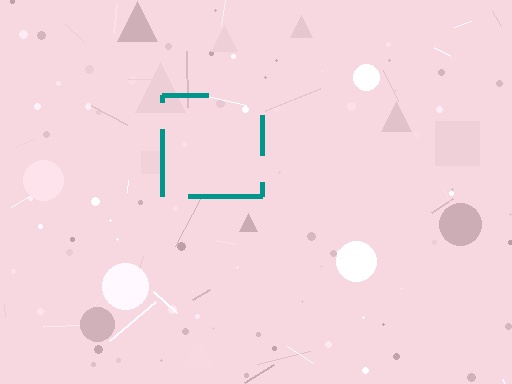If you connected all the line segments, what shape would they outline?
They would outline a square.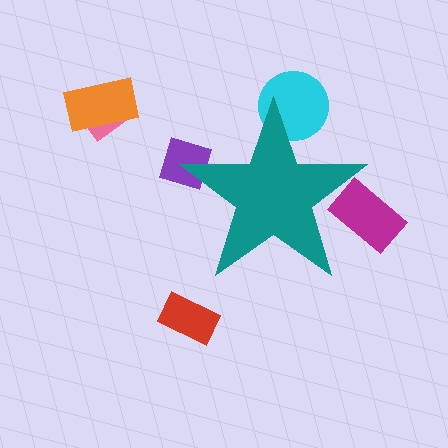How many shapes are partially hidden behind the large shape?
3 shapes are partially hidden.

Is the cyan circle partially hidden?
Yes, the cyan circle is partially hidden behind the teal star.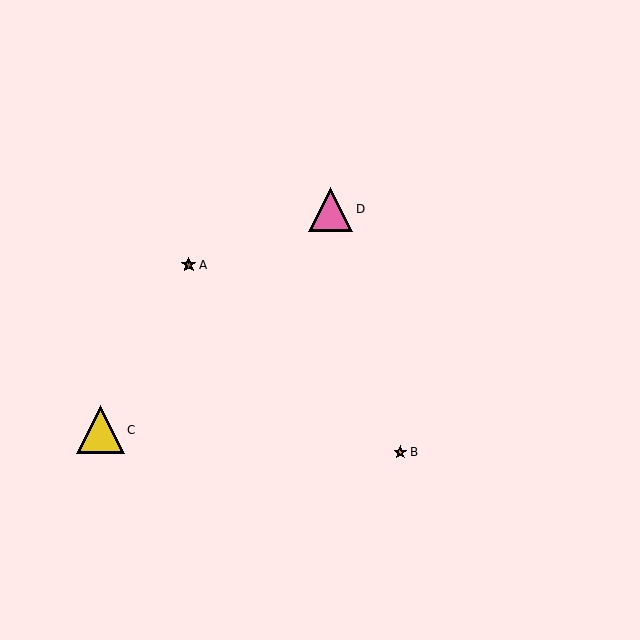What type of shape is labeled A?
Shape A is a brown star.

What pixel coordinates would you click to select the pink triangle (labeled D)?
Click at (331, 209) to select the pink triangle D.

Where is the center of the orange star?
The center of the orange star is at (400, 452).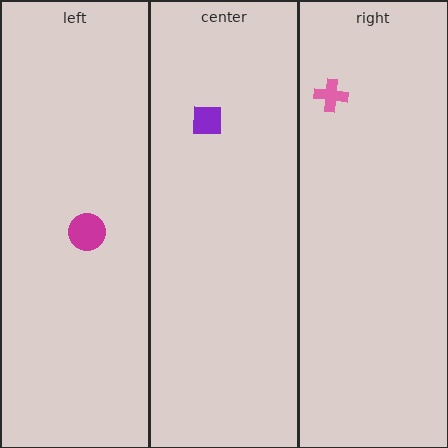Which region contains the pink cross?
The right region.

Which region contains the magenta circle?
The left region.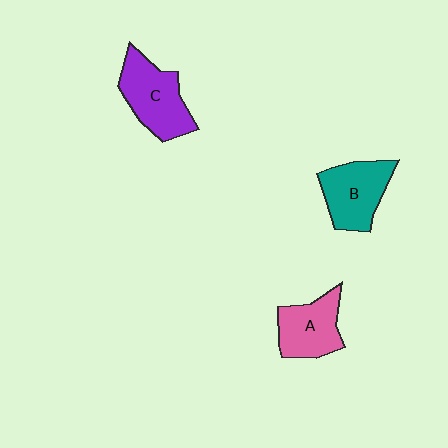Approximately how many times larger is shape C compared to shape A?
Approximately 1.2 times.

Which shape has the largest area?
Shape C (purple).